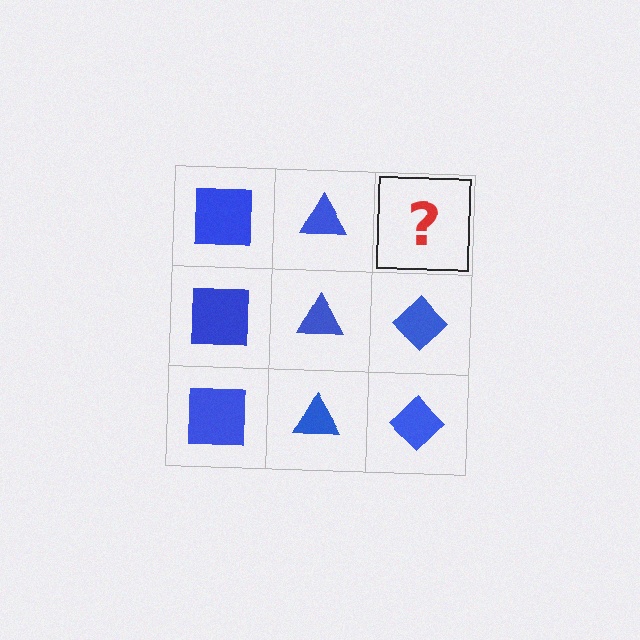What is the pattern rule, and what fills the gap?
The rule is that each column has a consistent shape. The gap should be filled with a blue diamond.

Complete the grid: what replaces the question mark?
The question mark should be replaced with a blue diamond.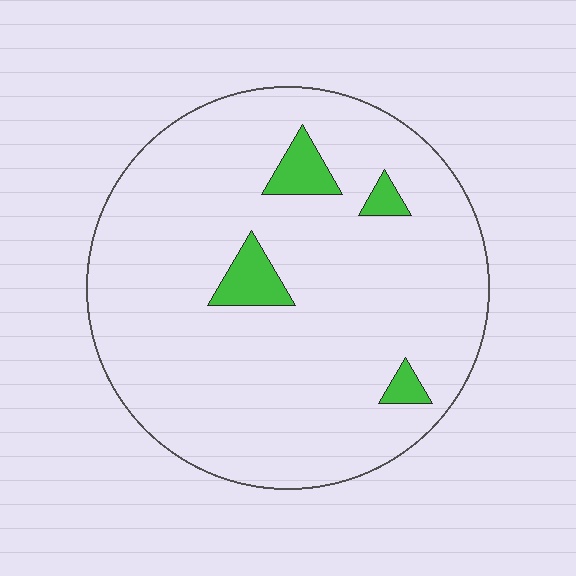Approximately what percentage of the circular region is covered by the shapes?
Approximately 5%.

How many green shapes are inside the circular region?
4.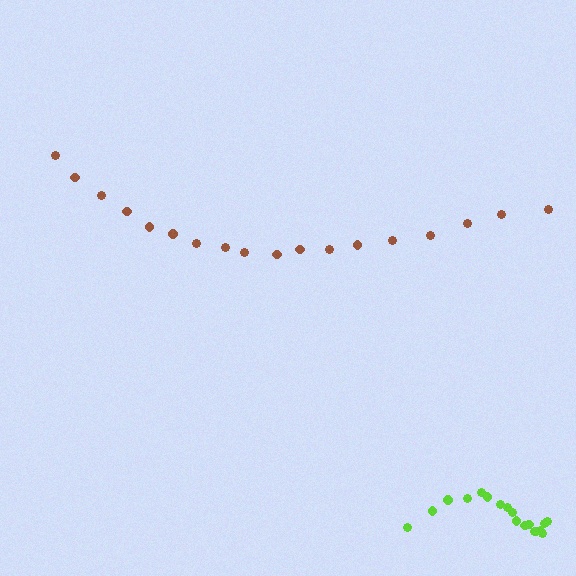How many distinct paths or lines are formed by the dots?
There are 2 distinct paths.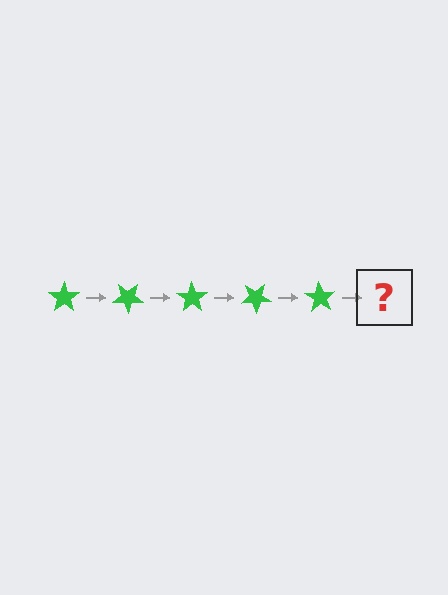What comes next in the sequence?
The next element should be a green star rotated 175 degrees.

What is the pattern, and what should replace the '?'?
The pattern is that the star rotates 35 degrees each step. The '?' should be a green star rotated 175 degrees.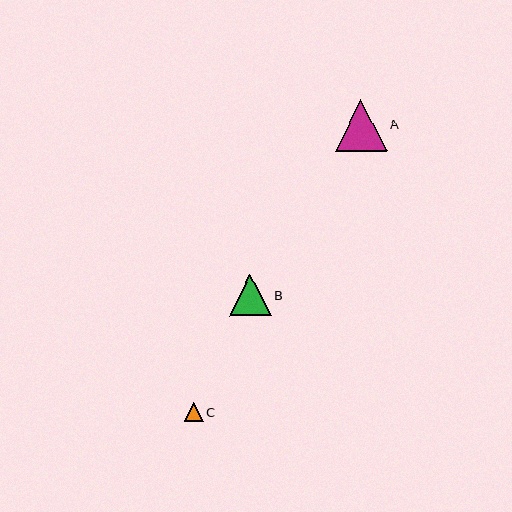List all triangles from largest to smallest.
From largest to smallest: A, B, C.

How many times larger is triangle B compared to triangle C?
Triangle B is approximately 2.2 times the size of triangle C.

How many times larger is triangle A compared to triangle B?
Triangle A is approximately 1.3 times the size of triangle B.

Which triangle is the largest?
Triangle A is the largest with a size of approximately 52 pixels.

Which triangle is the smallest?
Triangle C is the smallest with a size of approximately 19 pixels.